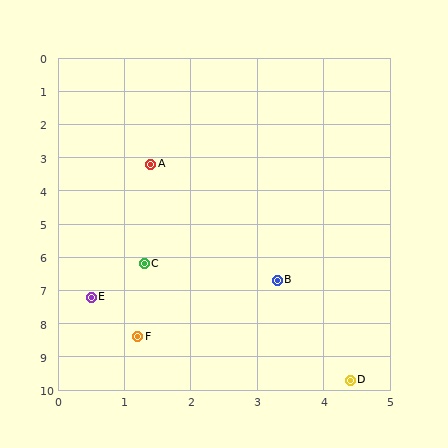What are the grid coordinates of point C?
Point C is at approximately (1.3, 6.2).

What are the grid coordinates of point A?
Point A is at approximately (1.4, 3.2).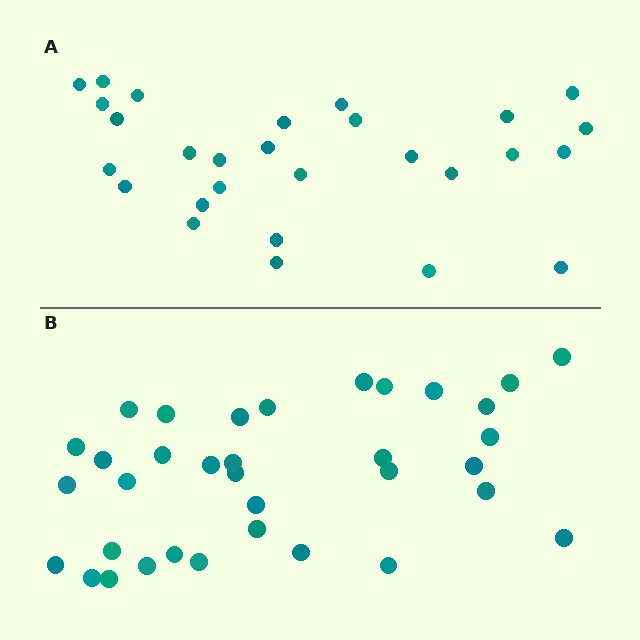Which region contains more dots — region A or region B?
Region B (the bottom region) has more dots.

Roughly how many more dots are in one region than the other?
Region B has roughly 8 or so more dots than region A.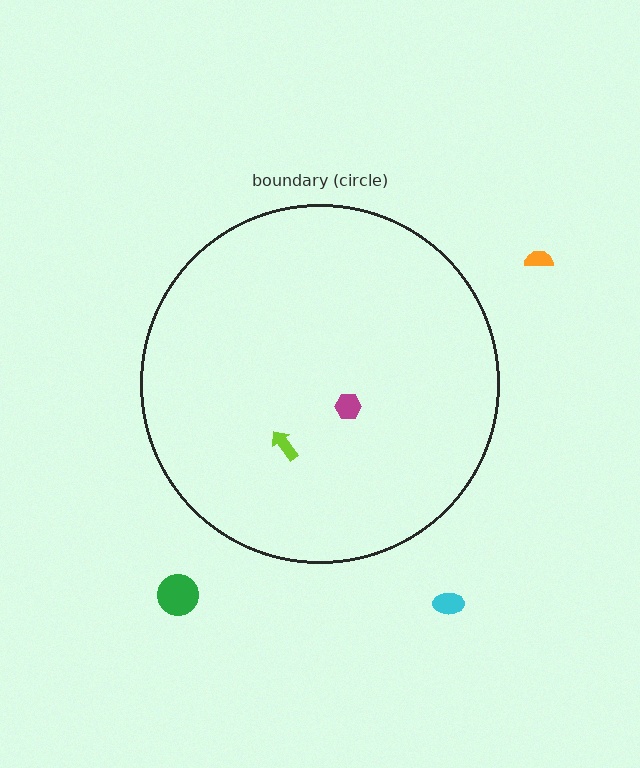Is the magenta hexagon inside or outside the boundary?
Inside.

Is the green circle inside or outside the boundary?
Outside.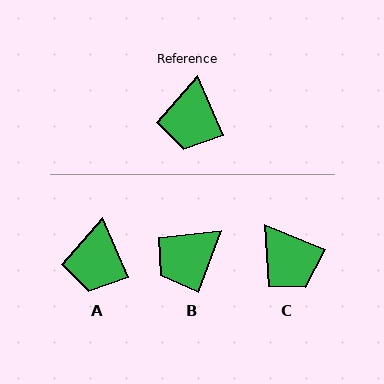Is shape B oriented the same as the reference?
No, it is off by about 44 degrees.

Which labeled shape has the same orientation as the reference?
A.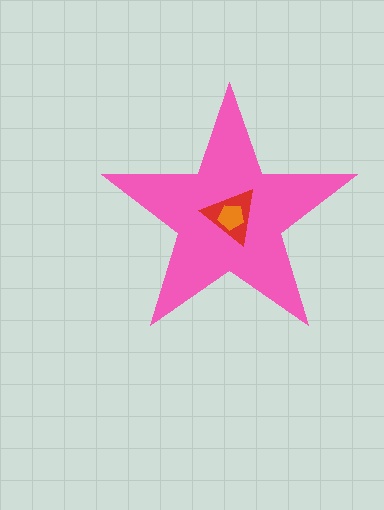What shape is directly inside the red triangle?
The orange pentagon.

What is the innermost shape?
The orange pentagon.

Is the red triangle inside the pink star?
Yes.